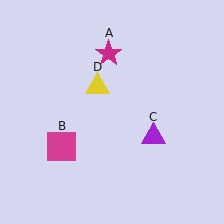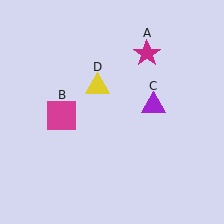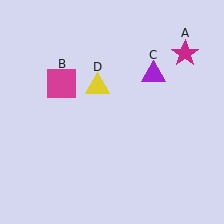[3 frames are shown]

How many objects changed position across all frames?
3 objects changed position: magenta star (object A), magenta square (object B), purple triangle (object C).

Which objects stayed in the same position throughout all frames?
Yellow triangle (object D) remained stationary.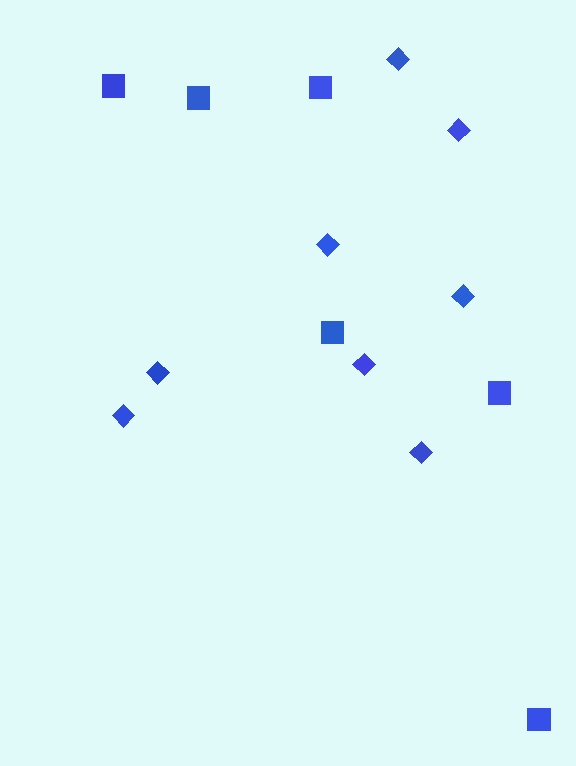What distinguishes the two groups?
There are 2 groups: one group of diamonds (8) and one group of squares (6).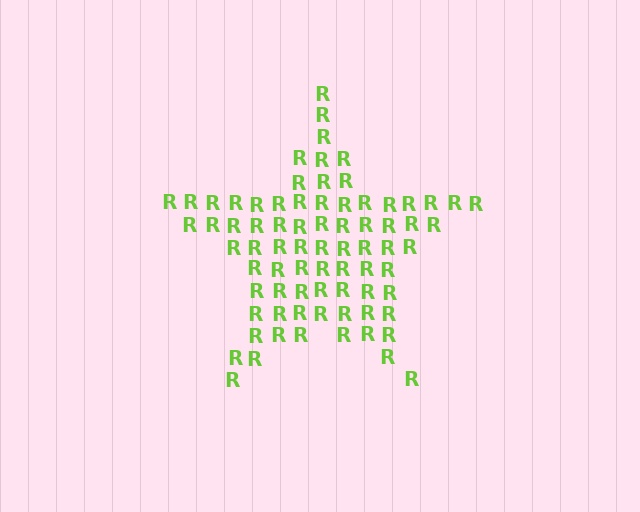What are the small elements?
The small elements are letter R's.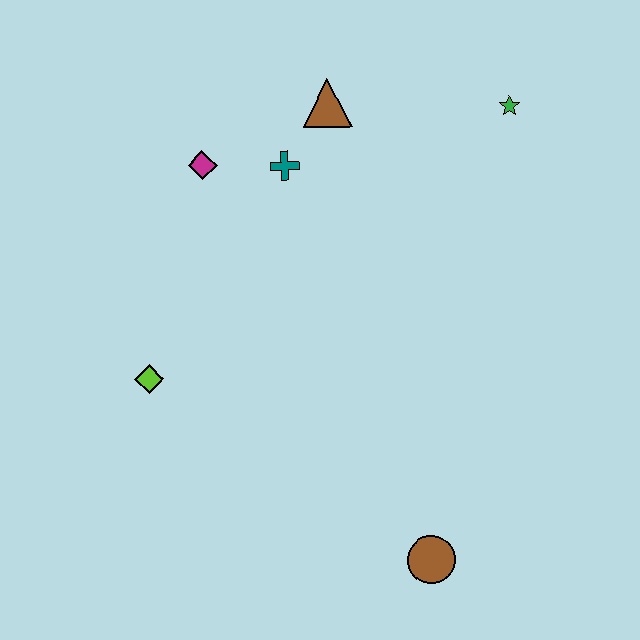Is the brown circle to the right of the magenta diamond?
Yes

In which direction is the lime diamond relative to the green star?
The lime diamond is to the left of the green star.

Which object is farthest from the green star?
The brown circle is farthest from the green star.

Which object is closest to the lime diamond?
The magenta diamond is closest to the lime diamond.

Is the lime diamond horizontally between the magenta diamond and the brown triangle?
No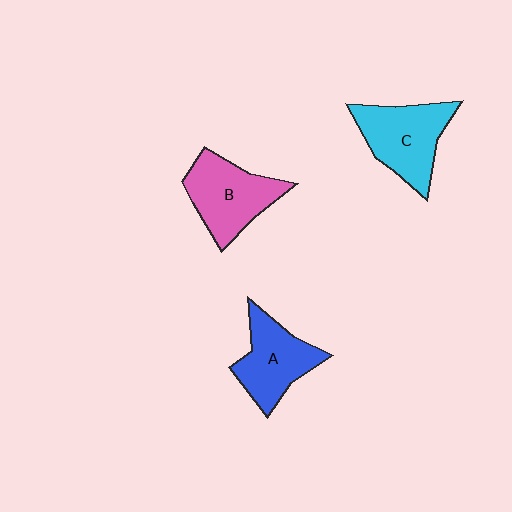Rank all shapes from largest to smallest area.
From largest to smallest: C (cyan), B (pink), A (blue).